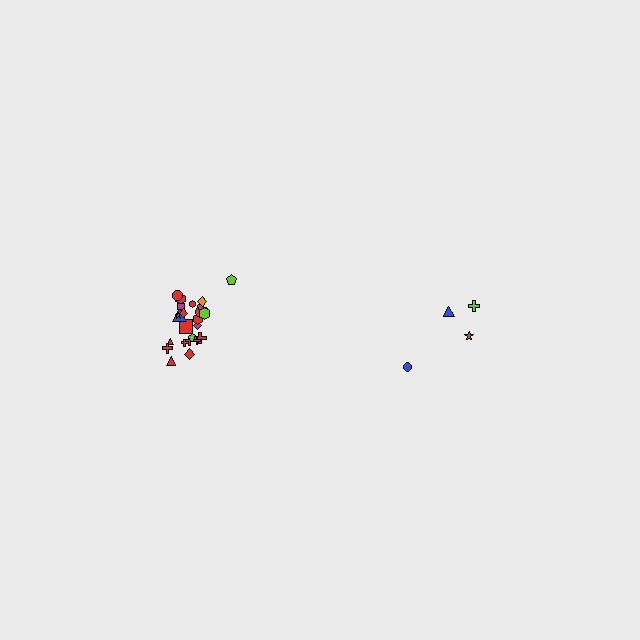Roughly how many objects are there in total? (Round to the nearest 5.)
Roughly 30 objects in total.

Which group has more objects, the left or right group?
The left group.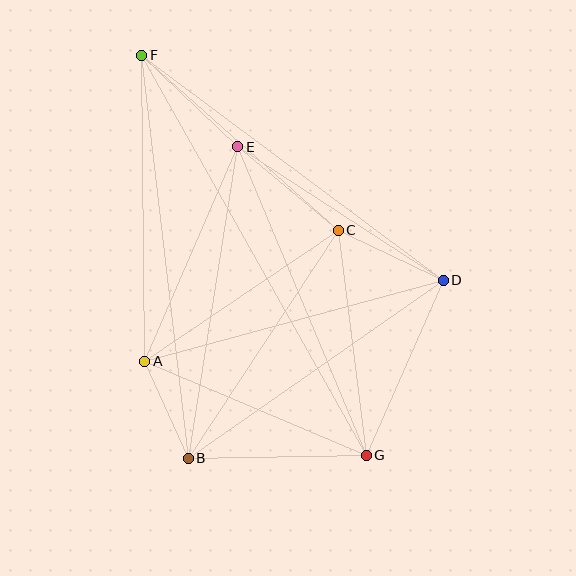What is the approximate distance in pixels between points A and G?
The distance between A and G is approximately 241 pixels.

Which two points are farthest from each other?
Points F and G are farthest from each other.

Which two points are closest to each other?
Points A and B are closest to each other.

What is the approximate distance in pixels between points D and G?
The distance between D and G is approximately 191 pixels.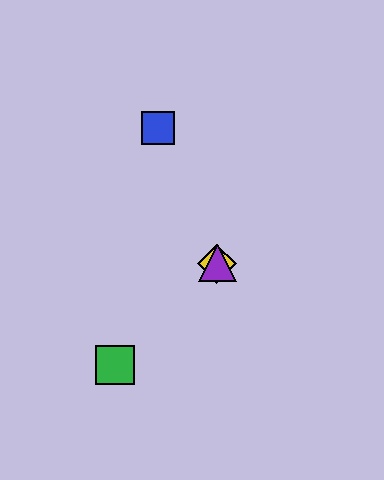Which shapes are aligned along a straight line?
The red square, the green square, the yellow diamond, the purple triangle are aligned along a straight line.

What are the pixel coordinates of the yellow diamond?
The yellow diamond is at (217, 264).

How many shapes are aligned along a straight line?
4 shapes (the red square, the green square, the yellow diamond, the purple triangle) are aligned along a straight line.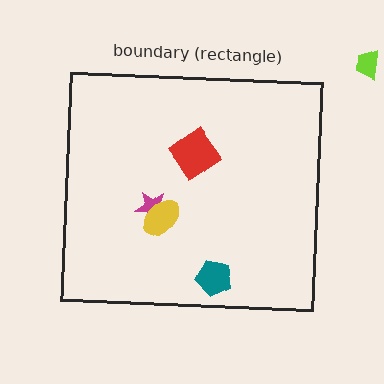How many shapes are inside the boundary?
4 inside, 1 outside.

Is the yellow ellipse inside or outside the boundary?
Inside.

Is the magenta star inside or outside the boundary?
Inside.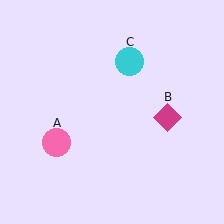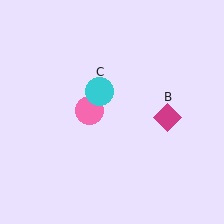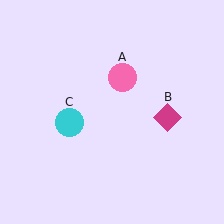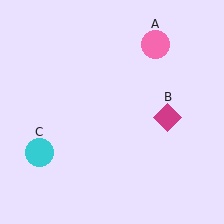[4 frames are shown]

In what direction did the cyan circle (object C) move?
The cyan circle (object C) moved down and to the left.